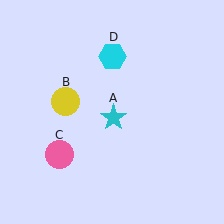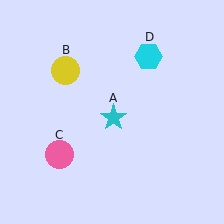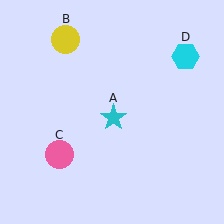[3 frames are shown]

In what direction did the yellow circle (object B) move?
The yellow circle (object B) moved up.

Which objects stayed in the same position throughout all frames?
Cyan star (object A) and pink circle (object C) remained stationary.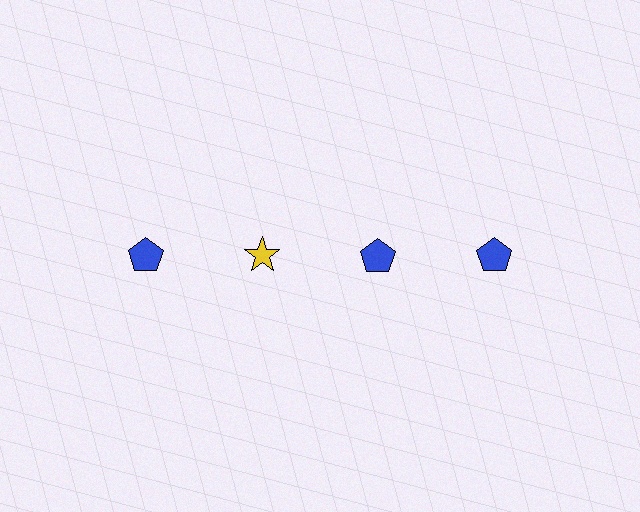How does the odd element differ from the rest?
It differs in both color (yellow instead of blue) and shape (star instead of pentagon).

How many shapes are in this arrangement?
There are 4 shapes arranged in a grid pattern.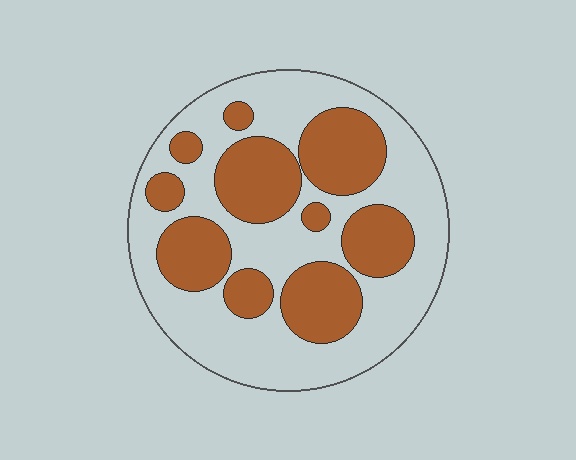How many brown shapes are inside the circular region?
10.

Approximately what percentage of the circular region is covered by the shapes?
Approximately 40%.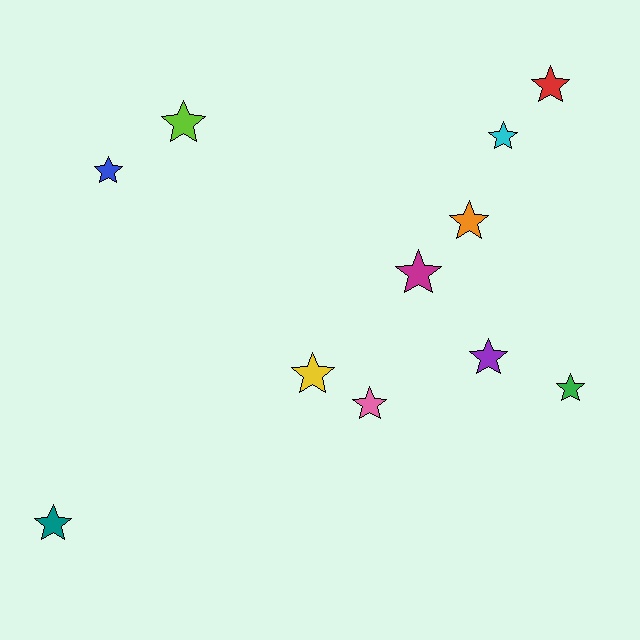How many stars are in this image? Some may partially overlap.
There are 11 stars.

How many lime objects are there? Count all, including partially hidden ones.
There is 1 lime object.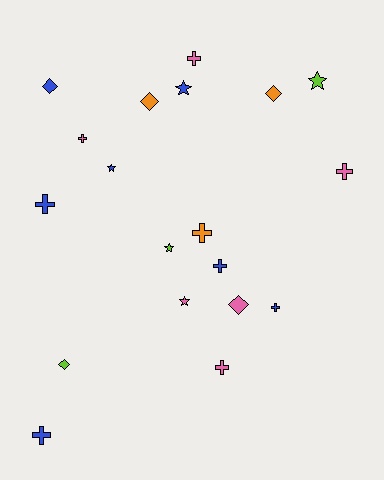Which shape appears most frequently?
Cross, with 9 objects.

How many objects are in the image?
There are 19 objects.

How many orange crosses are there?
There is 1 orange cross.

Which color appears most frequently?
Blue, with 7 objects.